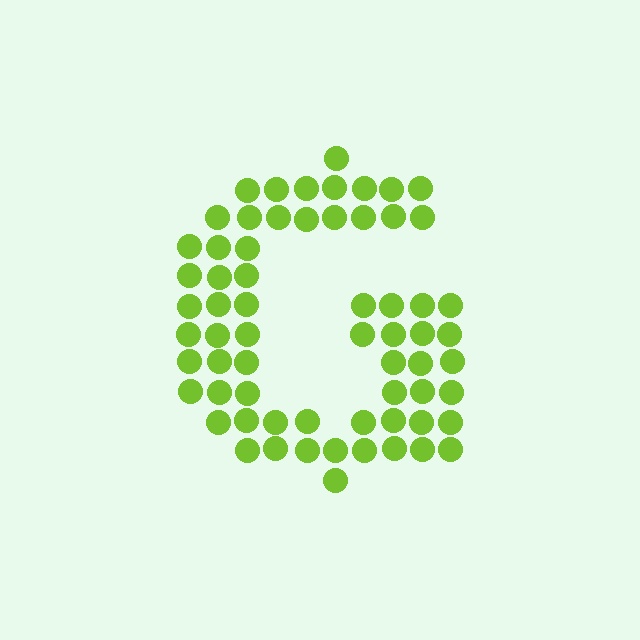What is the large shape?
The large shape is the letter G.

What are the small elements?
The small elements are circles.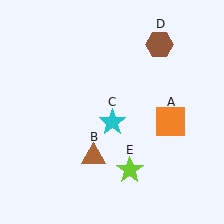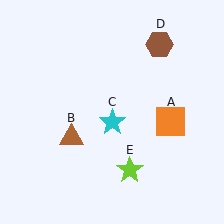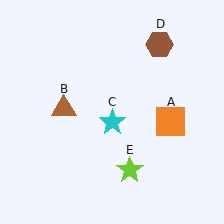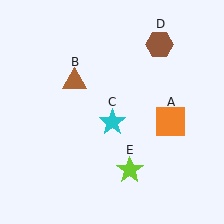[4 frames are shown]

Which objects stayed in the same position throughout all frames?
Orange square (object A) and cyan star (object C) and brown hexagon (object D) and lime star (object E) remained stationary.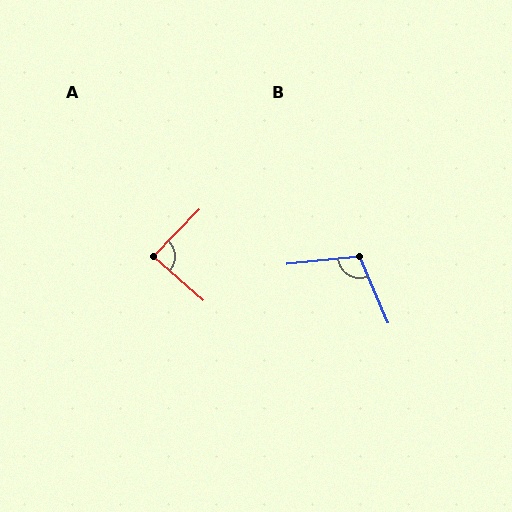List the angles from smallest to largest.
A (87°), B (107°).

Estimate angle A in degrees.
Approximately 87 degrees.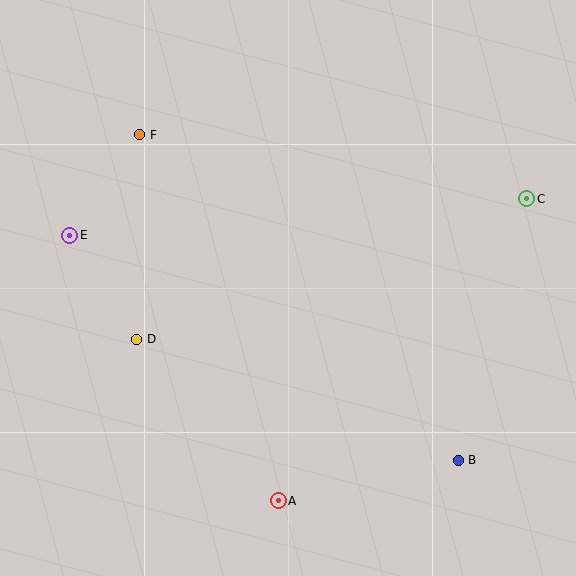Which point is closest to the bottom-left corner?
Point D is closest to the bottom-left corner.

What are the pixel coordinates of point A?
Point A is at (278, 501).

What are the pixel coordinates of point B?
Point B is at (458, 460).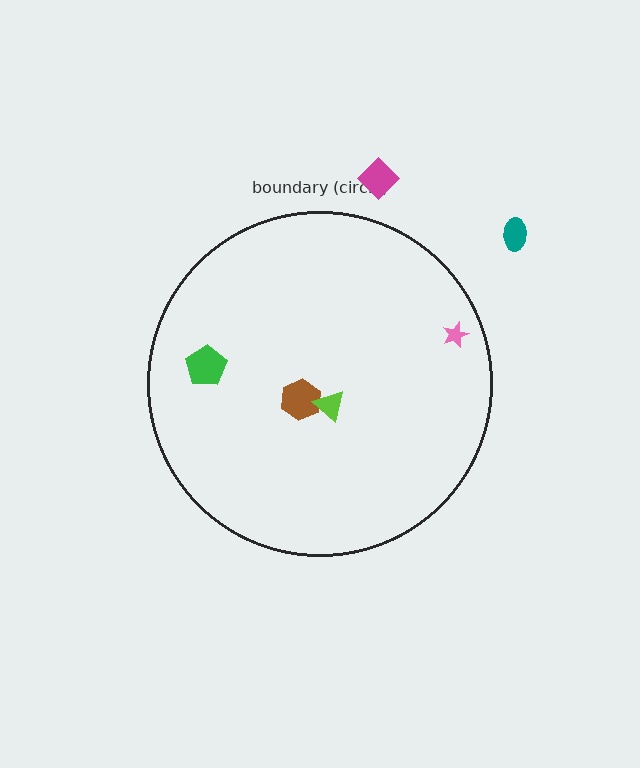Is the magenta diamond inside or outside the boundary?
Outside.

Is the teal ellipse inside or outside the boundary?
Outside.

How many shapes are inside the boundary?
4 inside, 2 outside.